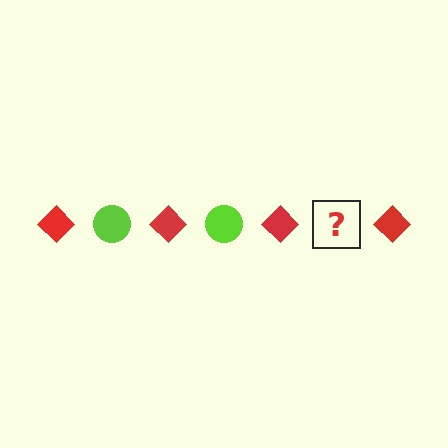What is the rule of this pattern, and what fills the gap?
The rule is that the pattern alternates between red diamond and lime circle. The gap should be filled with a lime circle.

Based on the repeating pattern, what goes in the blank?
The blank should be a lime circle.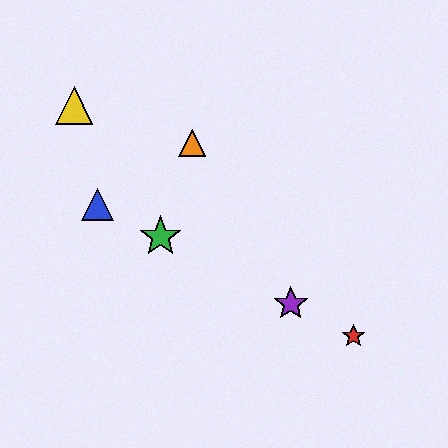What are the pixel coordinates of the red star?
The red star is at (354, 336).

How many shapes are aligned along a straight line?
4 shapes (the red star, the blue triangle, the green star, the purple star) are aligned along a straight line.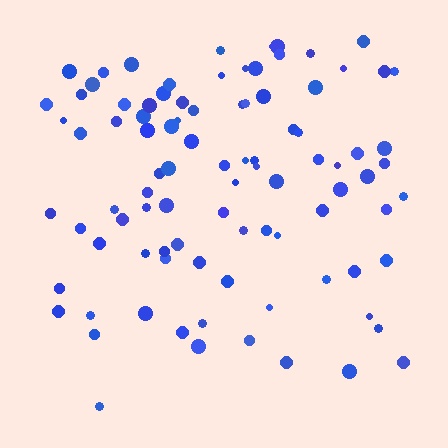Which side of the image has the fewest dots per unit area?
The bottom.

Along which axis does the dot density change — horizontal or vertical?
Vertical.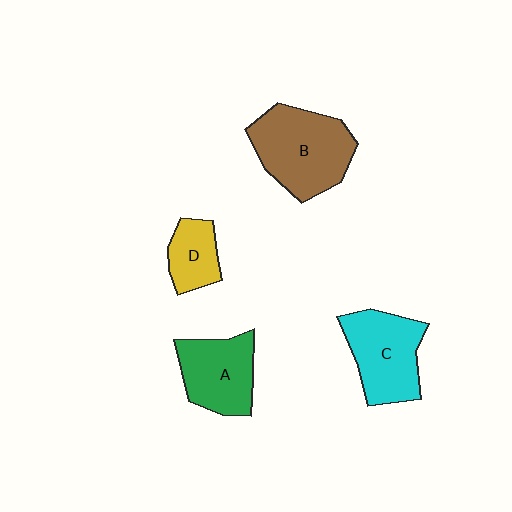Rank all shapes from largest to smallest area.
From largest to smallest: B (brown), C (cyan), A (green), D (yellow).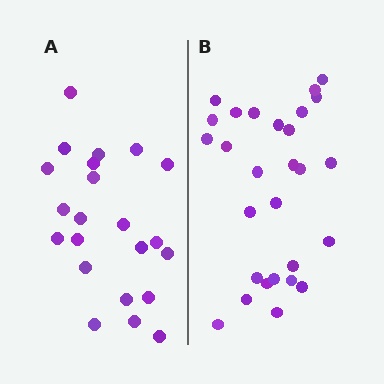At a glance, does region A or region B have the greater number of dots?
Region B (the right region) has more dots.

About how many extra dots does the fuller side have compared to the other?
Region B has about 6 more dots than region A.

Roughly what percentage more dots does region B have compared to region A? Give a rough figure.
About 25% more.